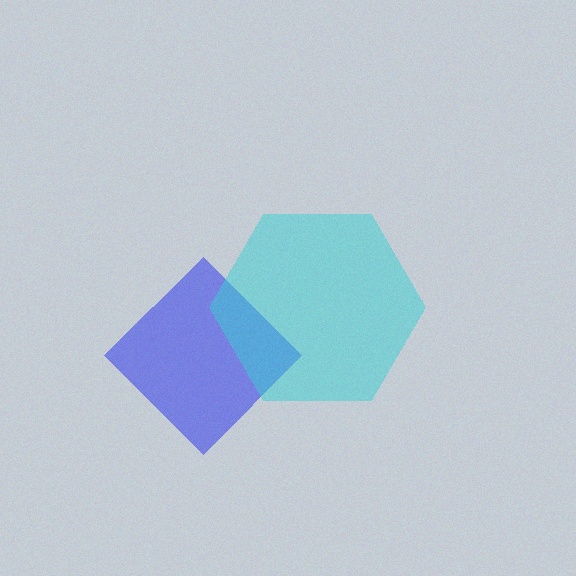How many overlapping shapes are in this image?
There are 2 overlapping shapes in the image.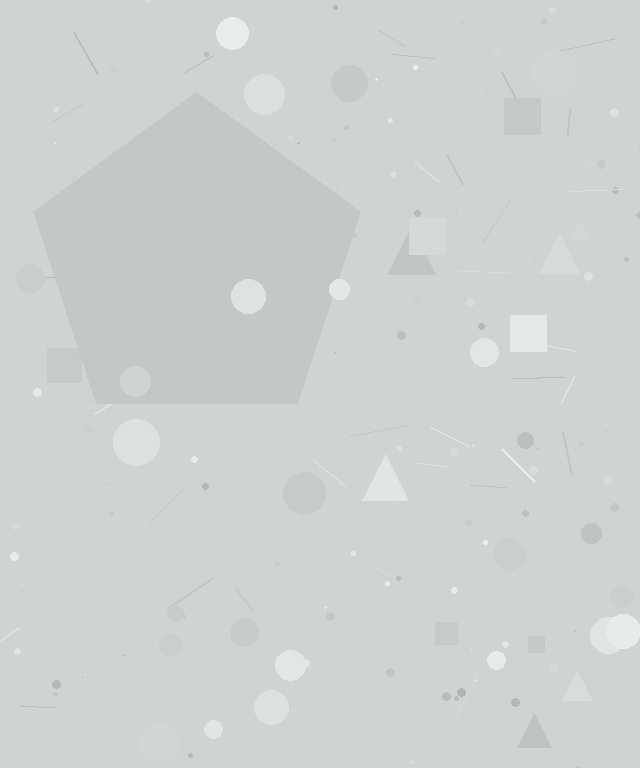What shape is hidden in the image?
A pentagon is hidden in the image.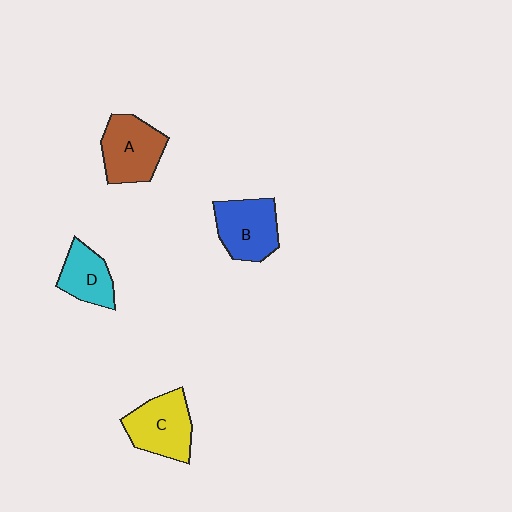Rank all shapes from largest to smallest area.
From largest to smallest: A (brown), C (yellow), B (blue), D (cyan).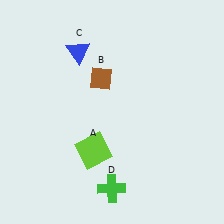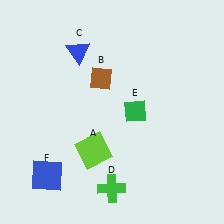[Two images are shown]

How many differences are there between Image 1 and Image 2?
There are 2 differences between the two images.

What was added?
A green diamond (E), a blue square (F) were added in Image 2.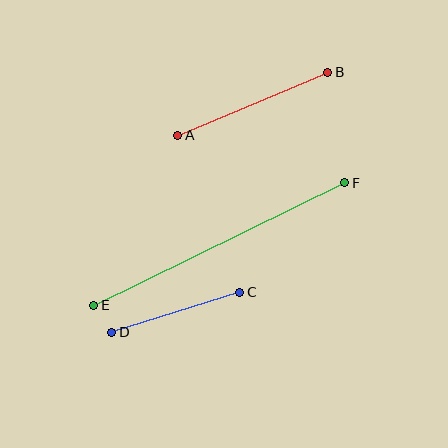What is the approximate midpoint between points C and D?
The midpoint is at approximately (176, 312) pixels.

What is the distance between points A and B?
The distance is approximately 163 pixels.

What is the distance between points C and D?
The distance is approximately 134 pixels.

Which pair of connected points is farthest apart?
Points E and F are farthest apart.